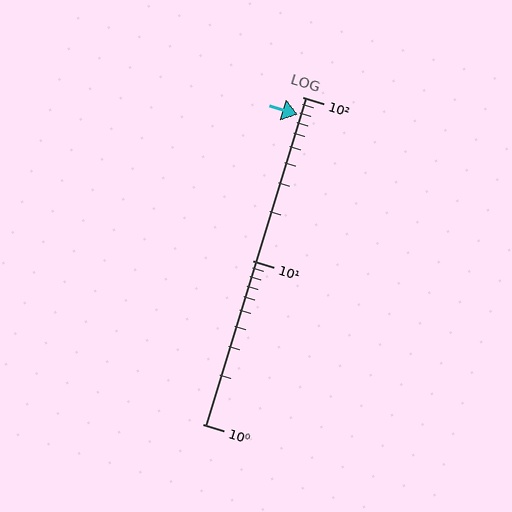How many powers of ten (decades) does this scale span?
The scale spans 2 decades, from 1 to 100.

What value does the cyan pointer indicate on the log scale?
The pointer indicates approximately 78.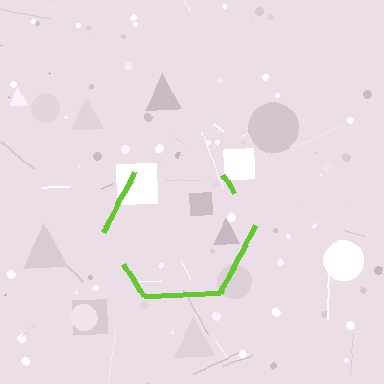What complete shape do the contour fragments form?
The contour fragments form a hexagon.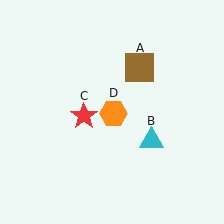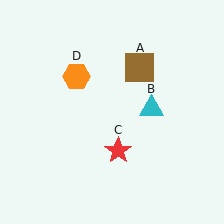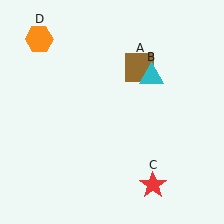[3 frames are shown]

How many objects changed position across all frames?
3 objects changed position: cyan triangle (object B), red star (object C), orange hexagon (object D).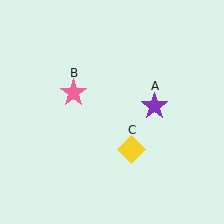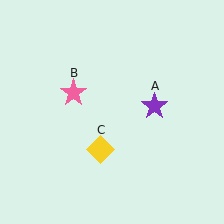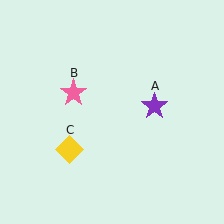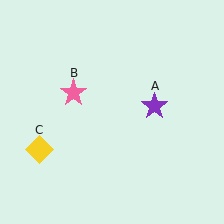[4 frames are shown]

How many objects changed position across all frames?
1 object changed position: yellow diamond (object C).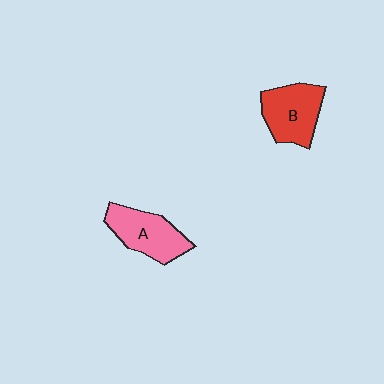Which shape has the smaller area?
Shape A (pink).